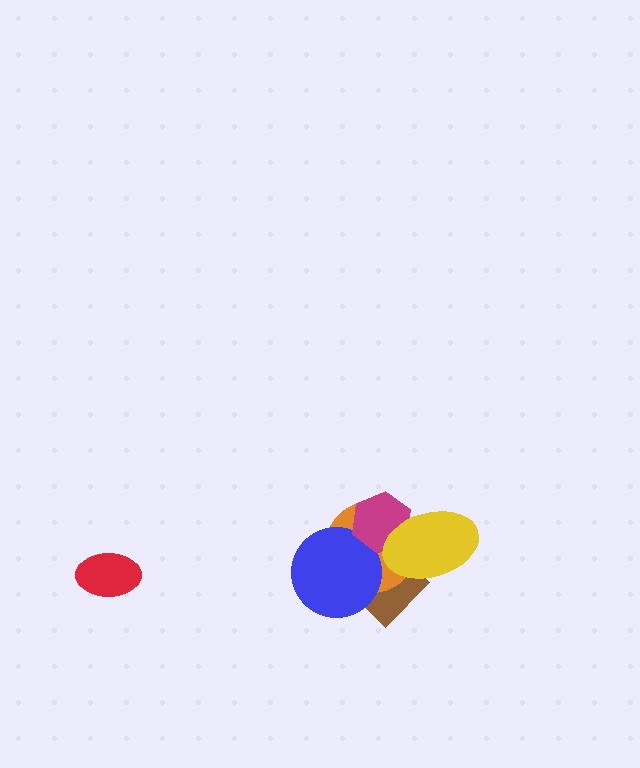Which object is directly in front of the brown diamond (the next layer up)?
The orange circle is directly in front of the brown diamond.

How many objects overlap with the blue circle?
3 objects overlap with the blue circle.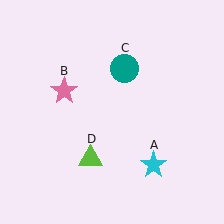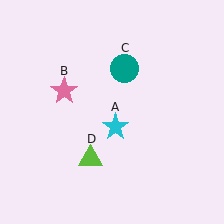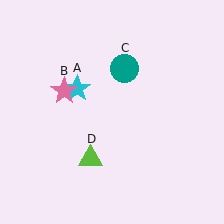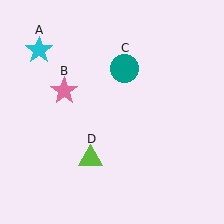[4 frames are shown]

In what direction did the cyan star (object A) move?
The cyan star (object A) moved up and to the left.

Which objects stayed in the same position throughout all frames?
Pink star (object B) and teal circle (object C) and lime triangle (object D) remained stationary.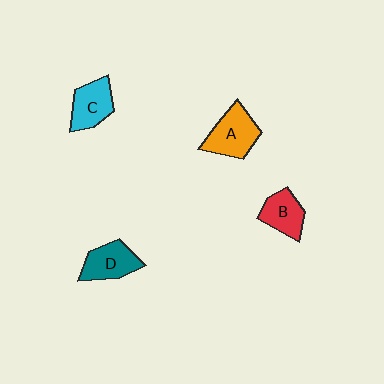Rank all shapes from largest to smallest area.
From largest to smallest: A (orange), D (teal), C (cyan), B (red).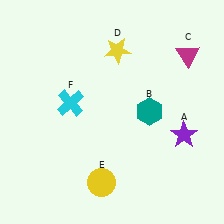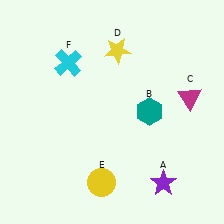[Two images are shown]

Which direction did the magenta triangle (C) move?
The magenta triangle (C) moved down.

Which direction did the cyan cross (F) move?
The cyan cross (F) moved up.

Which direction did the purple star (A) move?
The purple star (A) moved down.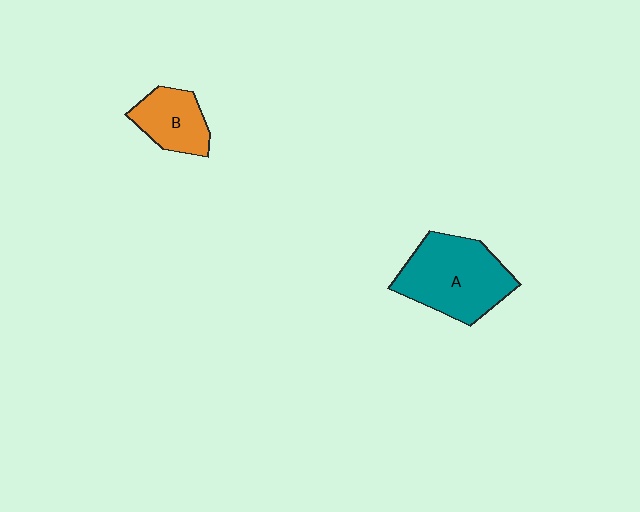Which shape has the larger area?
Shape A (teal).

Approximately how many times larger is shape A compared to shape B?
Approximately 1.9 times.